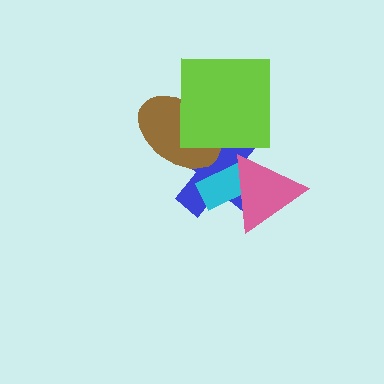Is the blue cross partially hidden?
Yes, it is partially covered by another shape.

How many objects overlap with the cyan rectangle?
2 objects overlap with the cyan rectangle.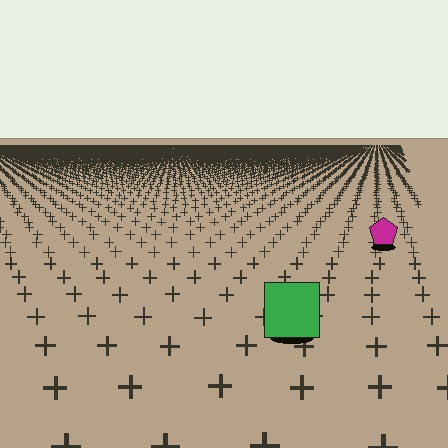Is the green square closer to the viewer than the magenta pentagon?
Yes. The green square is closer — you can tell from the texture gradient: the ground texture is coarser near it.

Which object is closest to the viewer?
The green square is closest. The texture marks near it are larger and more spread out.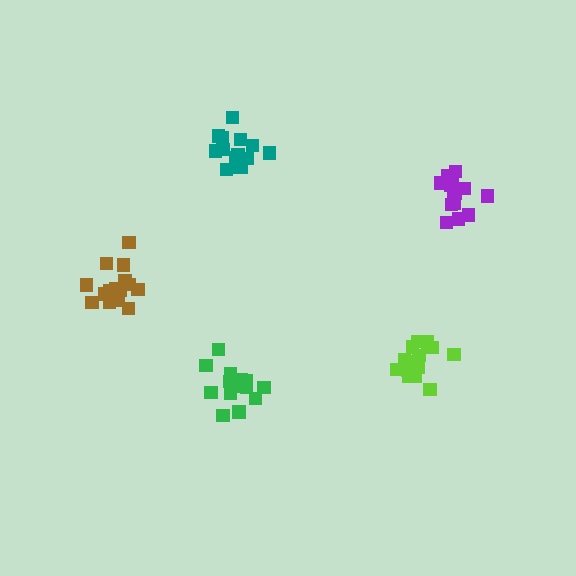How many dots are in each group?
Group 1: 15 dots, Group 2: 16 dots, Group 3: 14 dots, Group 4: 16 dots, Group 5: 15 dots (76 total).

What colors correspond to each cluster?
The clusters are colored: purple, green, teal, brown, lime.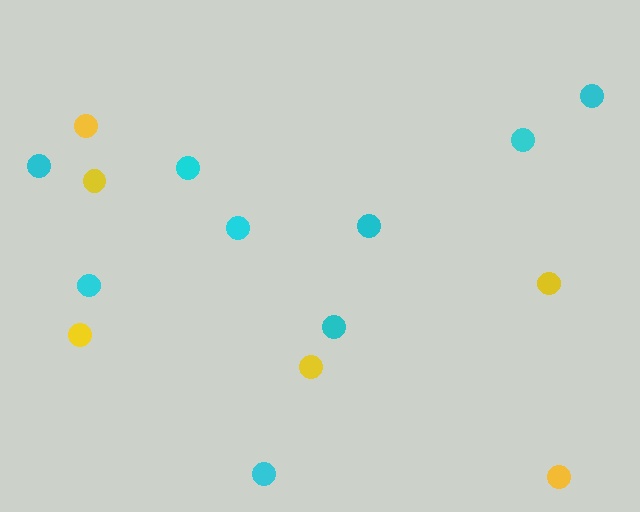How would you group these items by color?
There are 2 groups: one group of yellow circles (6) and one group of cyan circles (9).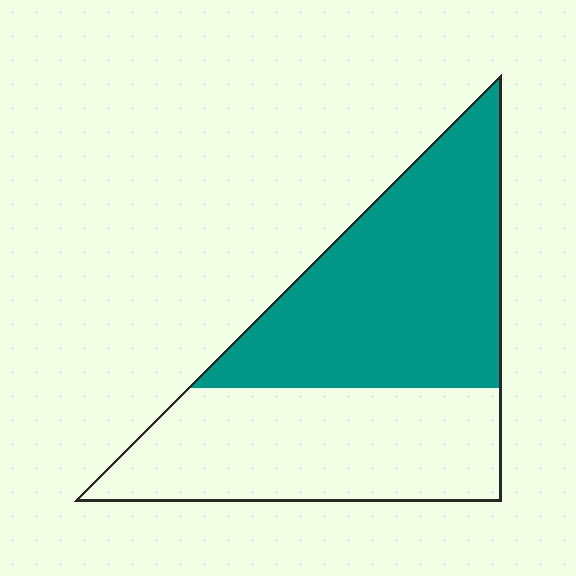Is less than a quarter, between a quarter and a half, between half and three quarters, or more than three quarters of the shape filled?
Between half and three quarters.